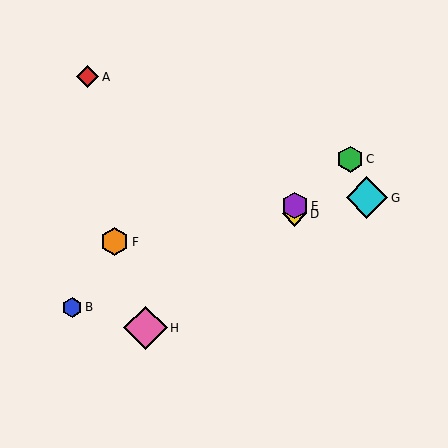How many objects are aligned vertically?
2 objects (D, E) are aligned vertically.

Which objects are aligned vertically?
Objects D, E are aligned vertically.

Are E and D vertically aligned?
Yes, both are at x≈295.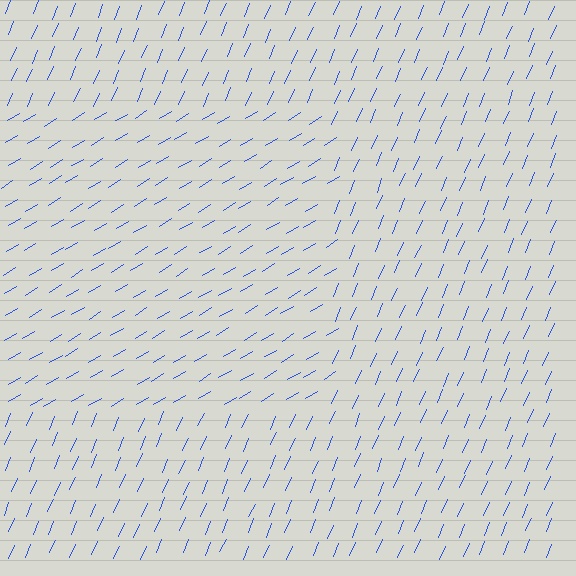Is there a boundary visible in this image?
Yes, there is a texture boundary formed by a change in line orientation.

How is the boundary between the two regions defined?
The boundary is defined purely by a change in line orientation (approximately 35 degrees difference). All lines are the same color and thickness.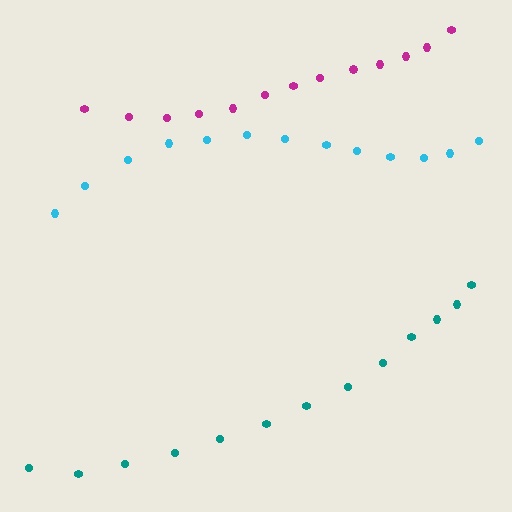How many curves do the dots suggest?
There are 3 distinct paths.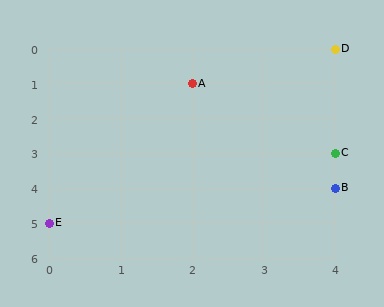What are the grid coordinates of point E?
Point E is at grid coordinates (0, 5).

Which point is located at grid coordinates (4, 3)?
Point C is at (4, 3).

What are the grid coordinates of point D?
Point D is at grid coordinates (4, 0).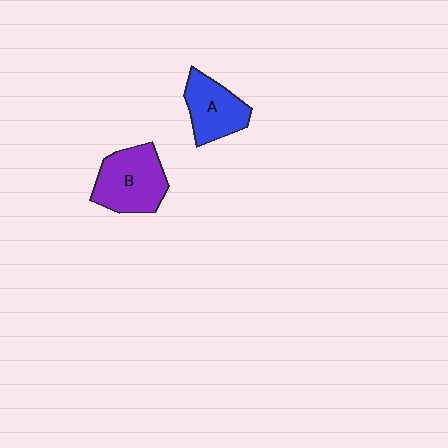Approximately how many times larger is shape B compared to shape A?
Approximately 1.2 times.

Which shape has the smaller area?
Shape A (blue).